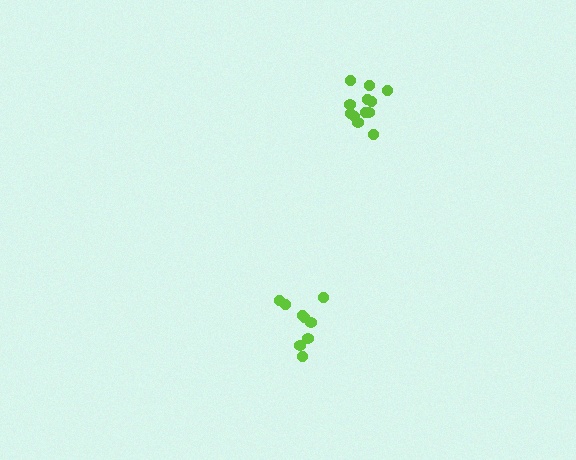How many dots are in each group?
Group 1: 12 dots, Group 2: 9 dots (21 total).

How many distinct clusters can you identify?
There are 2 distinct clusters.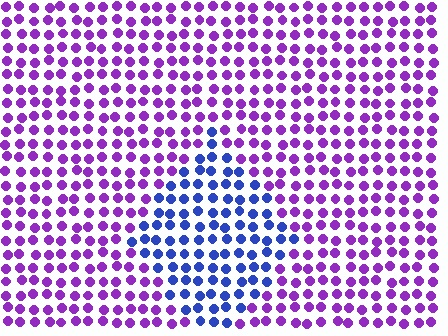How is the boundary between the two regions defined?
The boundary is defined purely by a slight shift in hue (about 52 degrees). Spacing, size, and orientation are identical on both sides.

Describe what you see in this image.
The image is filled with small purple elements in a uniform arrangement. A diamond-shaped region is visible where the elements are tinted to a slightly different hue, forming a subtle color boundary.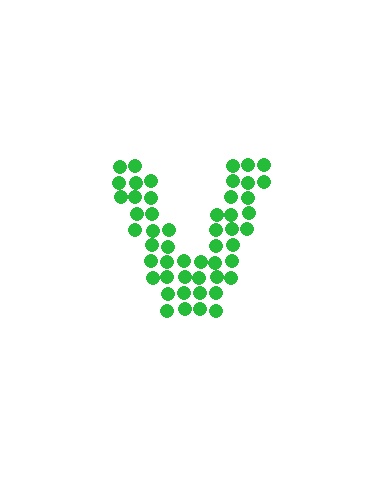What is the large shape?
The large shape is the letter V.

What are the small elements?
The small elements are circles.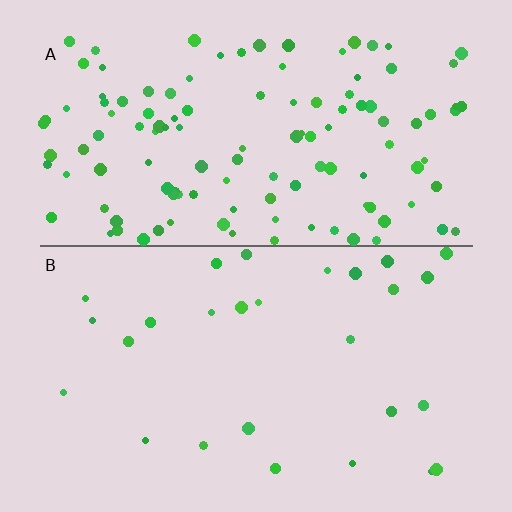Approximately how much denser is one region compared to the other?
Approximately 4.3× — region A over region B.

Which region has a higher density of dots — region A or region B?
A (the top).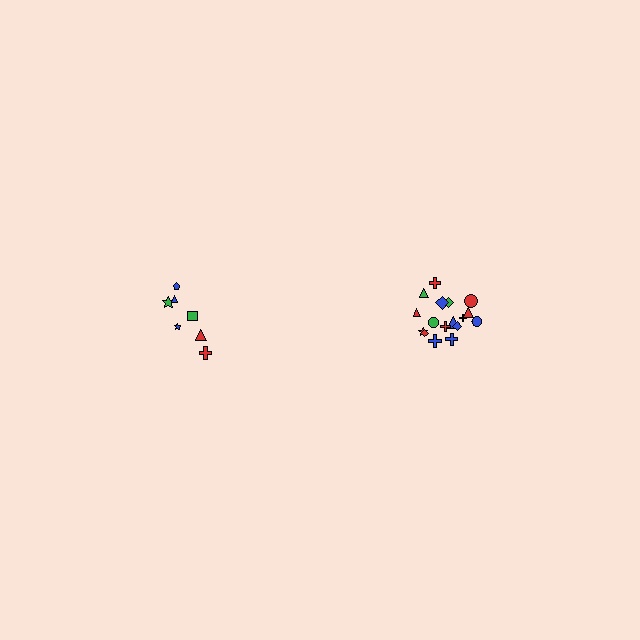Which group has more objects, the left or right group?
The right group.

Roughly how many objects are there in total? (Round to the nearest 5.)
Roughly 25 objects in total.